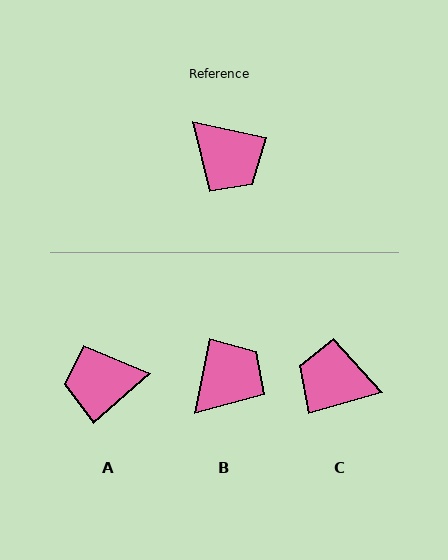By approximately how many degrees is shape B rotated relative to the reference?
Approximately 91 degrees counter-clockwise.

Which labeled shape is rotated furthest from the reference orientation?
C, about 152 degrees away.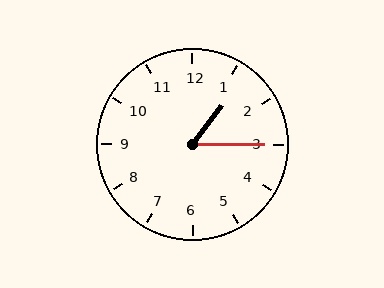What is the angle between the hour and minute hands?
Approximately 52 degrees.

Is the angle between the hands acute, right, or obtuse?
It is acute.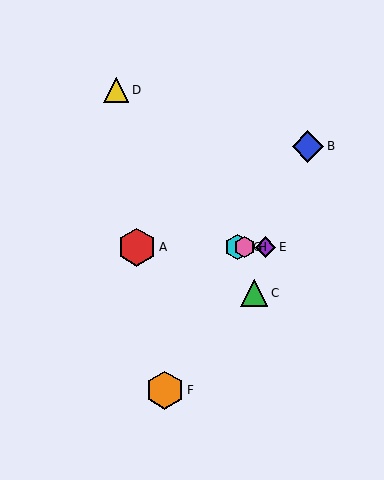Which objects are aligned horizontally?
Objects A, E, G, H are aligned horizontally.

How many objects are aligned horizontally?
4 objects (A, E, G, H) are aligned horizontally.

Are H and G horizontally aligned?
Yes, both are at y≈247.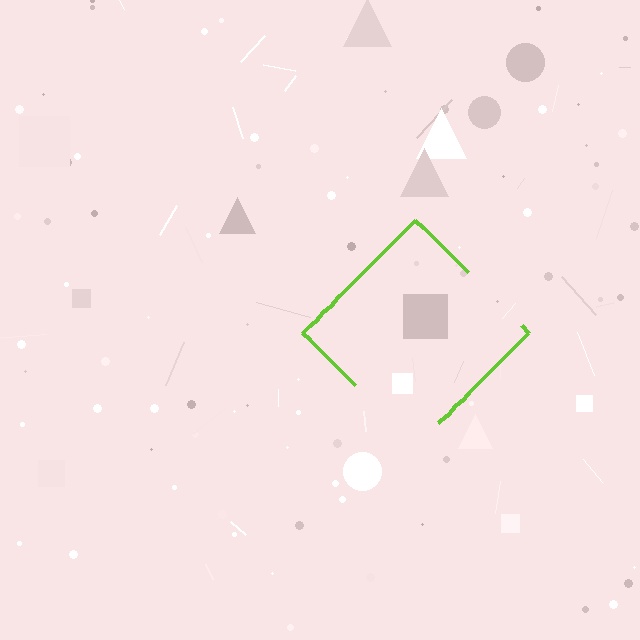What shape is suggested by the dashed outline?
The dashed outline suggests a diamond.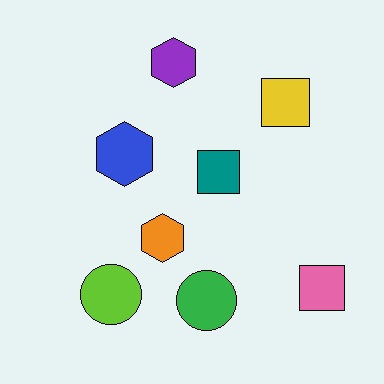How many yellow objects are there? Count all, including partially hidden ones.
There is 1 yellow object.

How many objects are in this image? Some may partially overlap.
There are 8 objects.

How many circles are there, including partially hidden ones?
There are 2 circles.